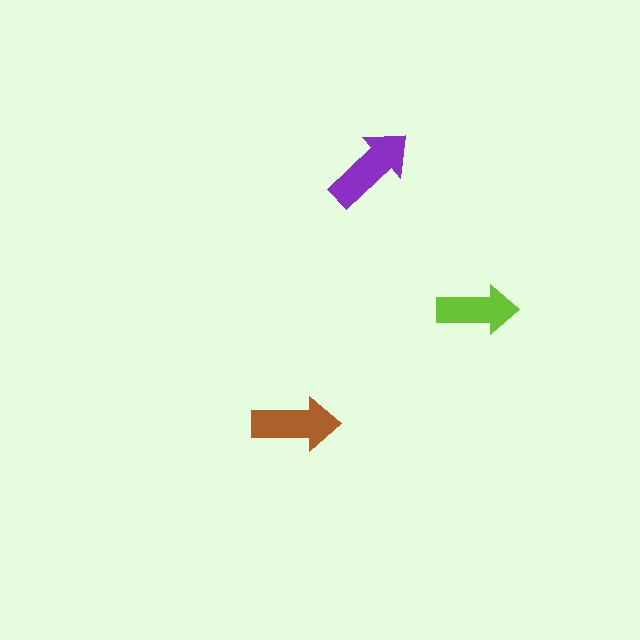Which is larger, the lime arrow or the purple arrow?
The purple one.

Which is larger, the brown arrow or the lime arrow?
The brown one.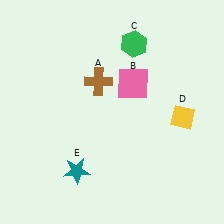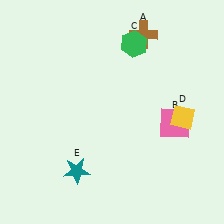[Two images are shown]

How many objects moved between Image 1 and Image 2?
2 objects moved between the two images.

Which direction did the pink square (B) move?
The pink square (B) moved right.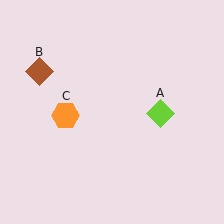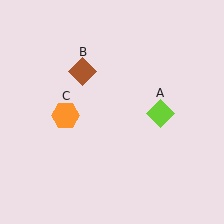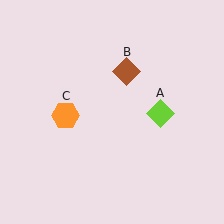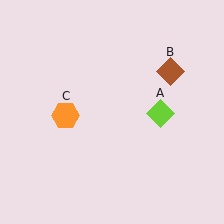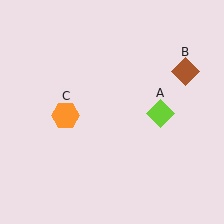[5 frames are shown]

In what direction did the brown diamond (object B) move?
The brown diamond (object B) moved right.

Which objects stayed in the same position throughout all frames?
Lime diamond (object A) and orange hexagon (object C) remained stationary.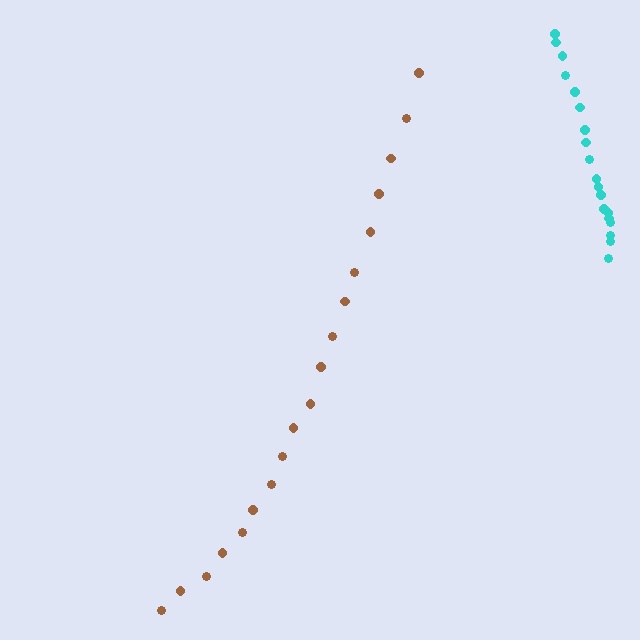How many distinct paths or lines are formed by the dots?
There are 2 distinct paths.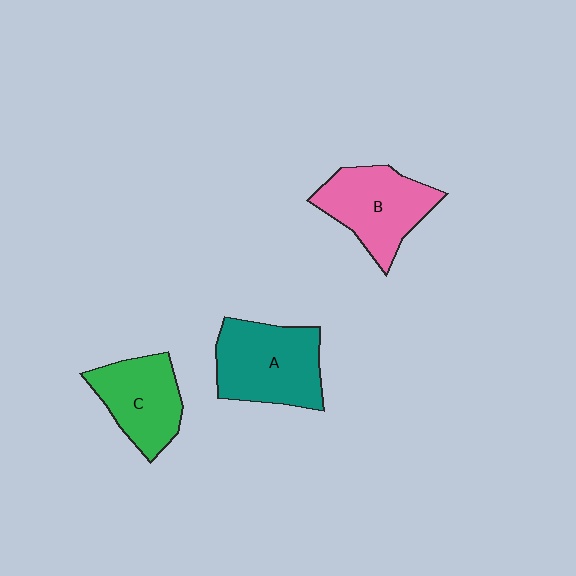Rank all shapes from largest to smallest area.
From largest to smallest: A (teal), B (pink), C (green).